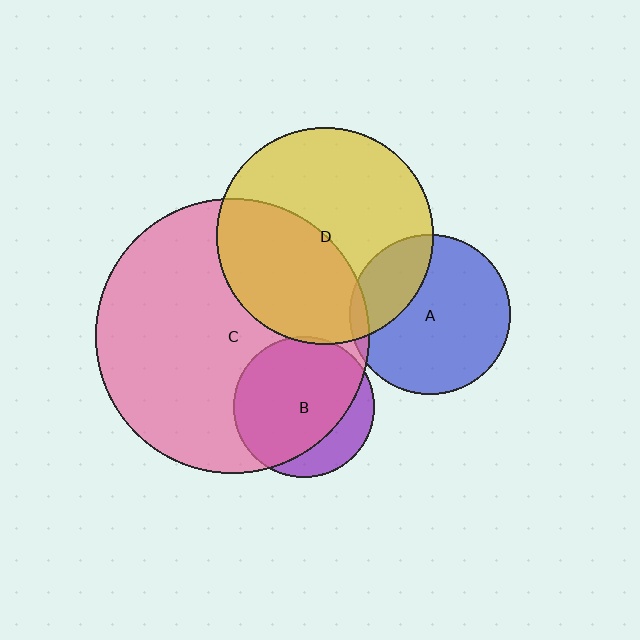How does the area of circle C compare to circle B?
Approximately 3.8 times.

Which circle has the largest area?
Circle C (pink).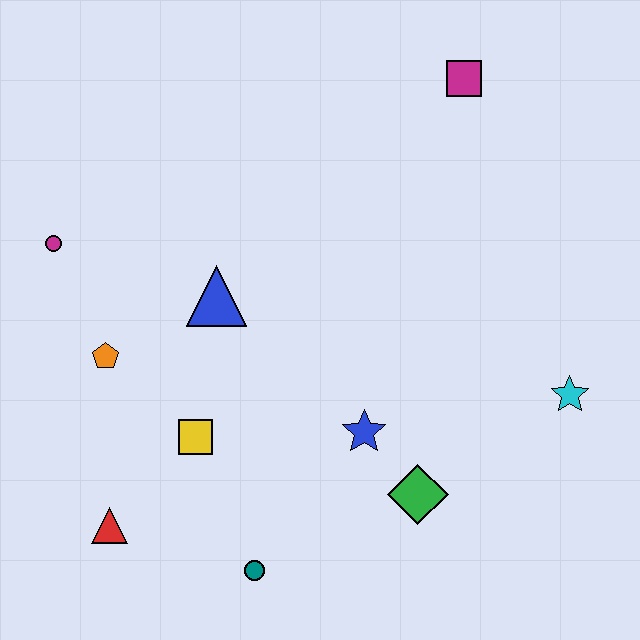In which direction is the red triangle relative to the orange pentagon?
The red triangle is below the orange pentagon.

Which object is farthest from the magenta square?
The red triangle is farthest from the magenta square.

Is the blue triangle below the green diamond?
No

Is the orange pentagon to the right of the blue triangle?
No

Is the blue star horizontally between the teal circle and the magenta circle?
No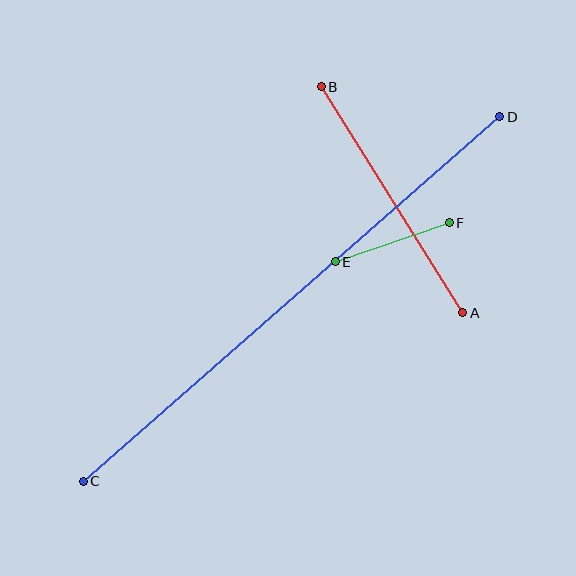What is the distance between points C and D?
The distance is approximately 553 pixels.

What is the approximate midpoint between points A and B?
The midpoint is at approximately (392, 200) pixels.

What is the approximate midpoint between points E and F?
The midpoint is at approximately (392, 242) pixels.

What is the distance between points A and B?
The distance is approximately 266 pixels.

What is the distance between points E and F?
The distance is approximately 121 pixels.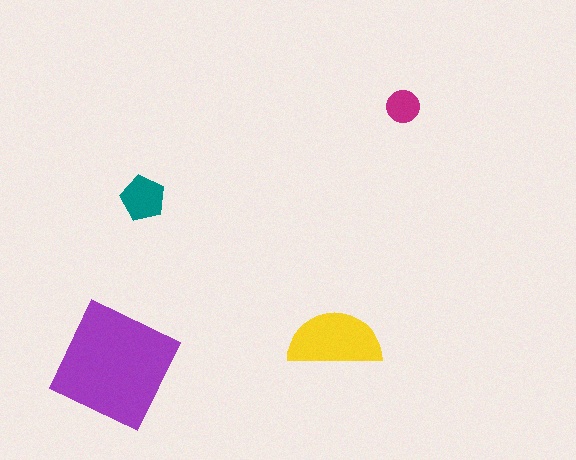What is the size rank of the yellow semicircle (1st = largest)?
2nd.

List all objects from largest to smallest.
The purple square, the yellow semicircle, the teal pentagon, the magenta circle.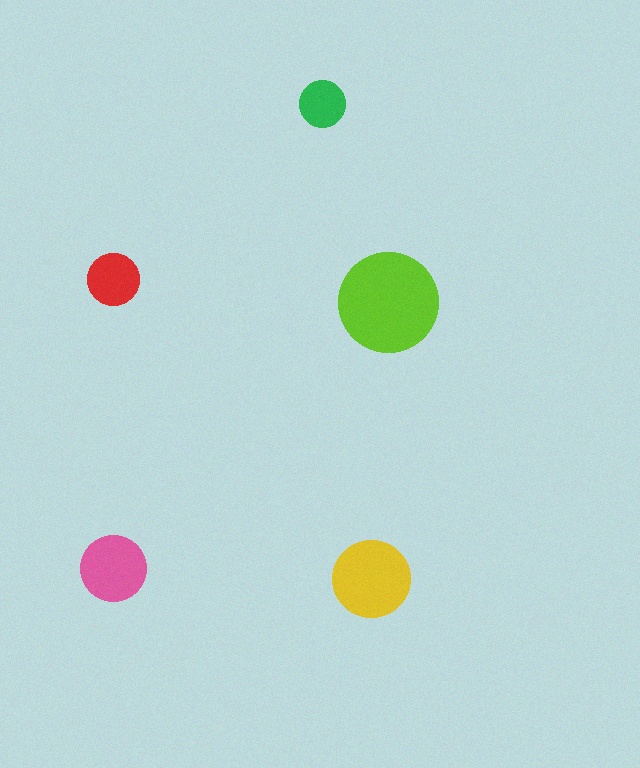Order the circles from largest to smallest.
the lime one, the yellow one, the pink one, the red one, the green one.